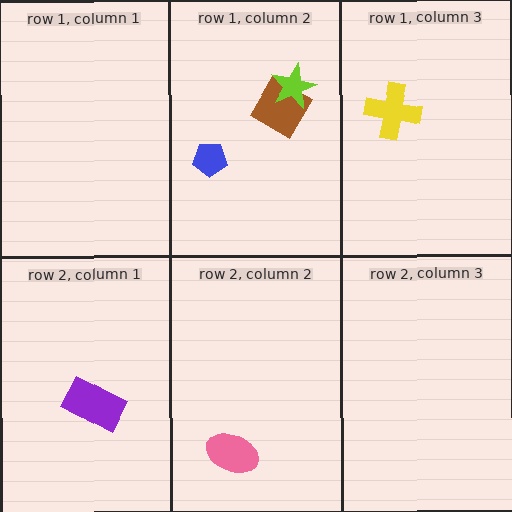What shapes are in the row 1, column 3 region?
The yellow cross.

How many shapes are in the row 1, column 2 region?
3.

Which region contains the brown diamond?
The row 1, column 2 region.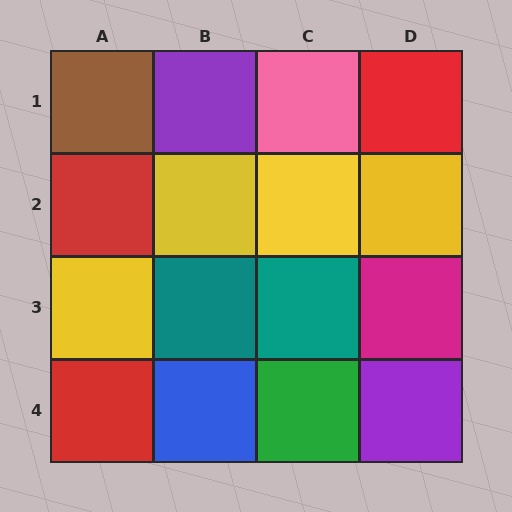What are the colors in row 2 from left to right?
Red, yellow, yellow, yellow.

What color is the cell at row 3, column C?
Teal.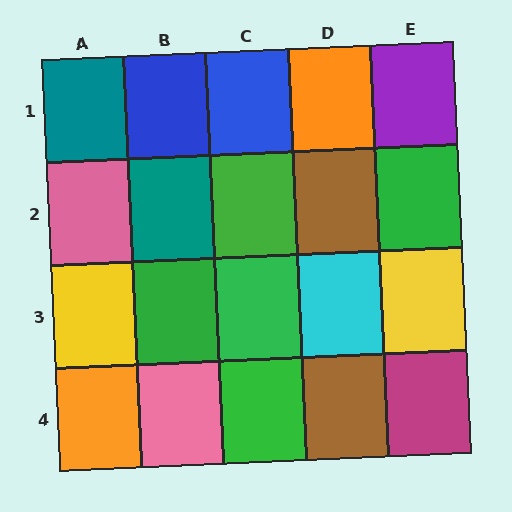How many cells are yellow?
2 cells are yellow.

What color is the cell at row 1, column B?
Blue.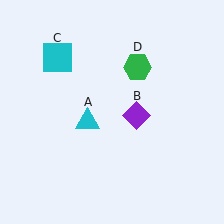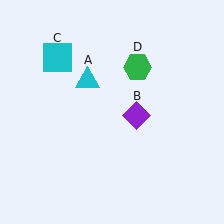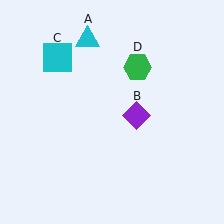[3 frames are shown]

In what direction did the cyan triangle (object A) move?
The cyan triangle (object A) moved up.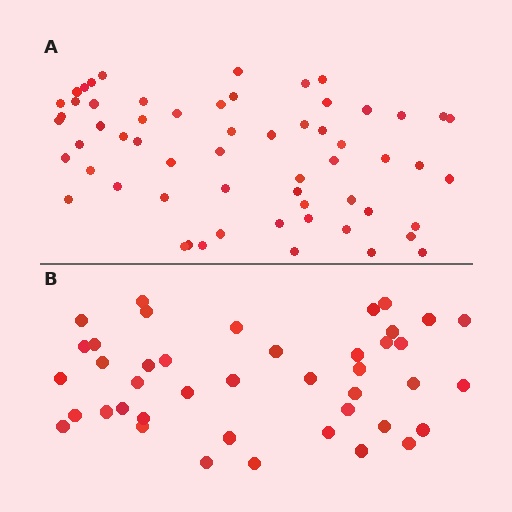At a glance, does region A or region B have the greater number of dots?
Region A (the top region) has more dots.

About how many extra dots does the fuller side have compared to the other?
Region A has approximately 20 more dots than region B.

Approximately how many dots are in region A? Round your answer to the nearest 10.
About 60 dots.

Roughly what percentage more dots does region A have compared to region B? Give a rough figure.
About 45% more.